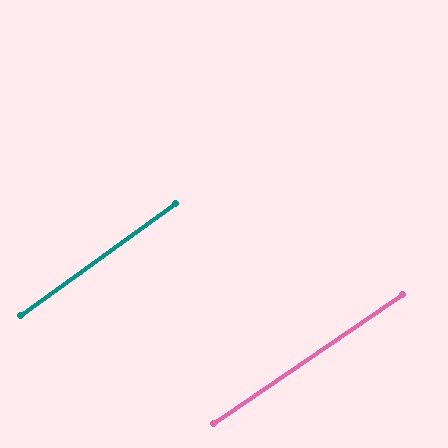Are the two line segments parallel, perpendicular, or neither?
Parallel — their directions differ by only 1.6°.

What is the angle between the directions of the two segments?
Approximately 2 degrees.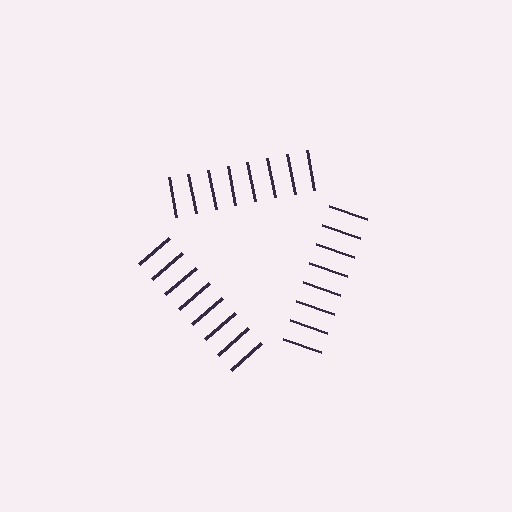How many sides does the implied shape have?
3 sides — the line-ends trace a triangle.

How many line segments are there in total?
24 — 8 along each of the 3 edges.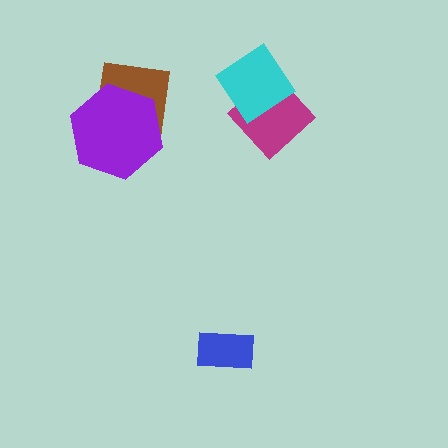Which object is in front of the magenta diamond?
The cyan diamond is in front of the magenta diamond.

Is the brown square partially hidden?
Yes, it is partially covered by another shape.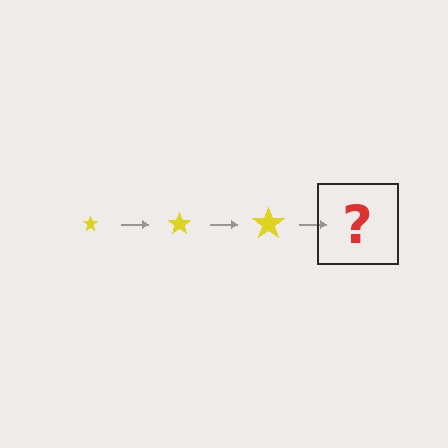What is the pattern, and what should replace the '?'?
The pattern is that the star gets progressively larger each step. The '?' should be a yellow star, larger than the previous one.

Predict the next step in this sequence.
The next step is a yellow star, larger than the previous one.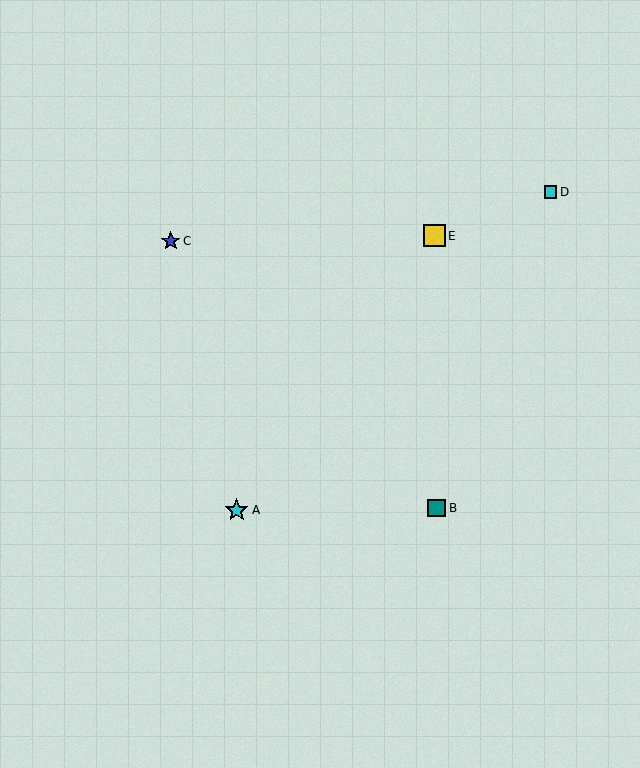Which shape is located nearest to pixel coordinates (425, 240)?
The yellow square (labeled E) at (434, 236) is nearest to that location.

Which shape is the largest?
The cyan star (labeled A) is the largest.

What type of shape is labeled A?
Shape A is a cyan star.